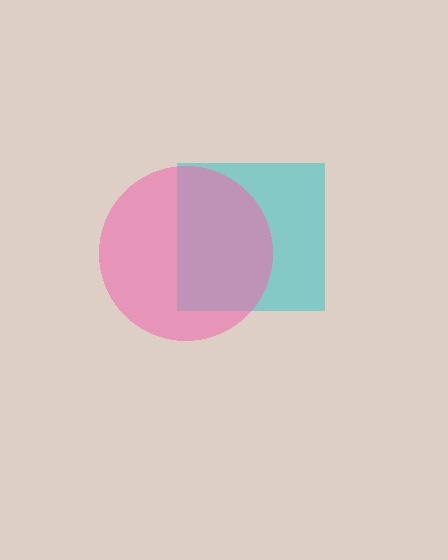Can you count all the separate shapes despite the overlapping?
Yes, there are 2 separate shapes.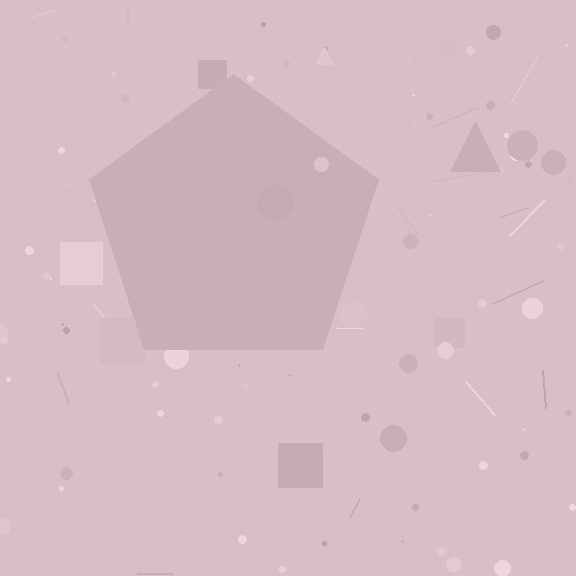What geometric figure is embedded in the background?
A pentagon is embedded in the background.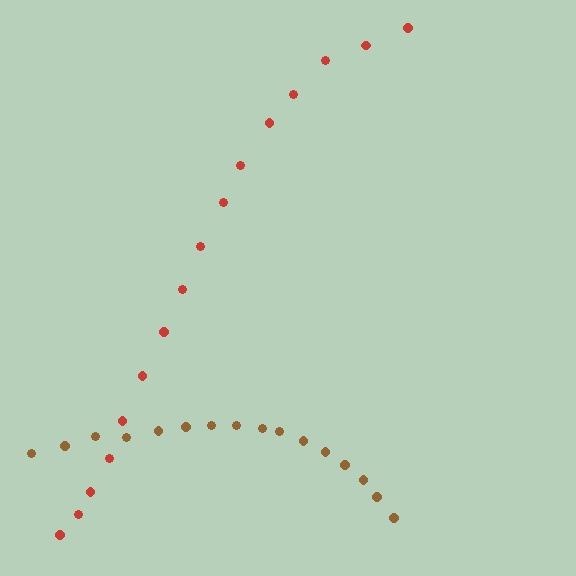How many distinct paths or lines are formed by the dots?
There are 2 distinct paths.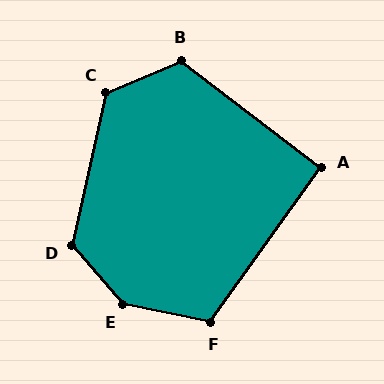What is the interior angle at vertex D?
Approximately 126 degrees (obtuse).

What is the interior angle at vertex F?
Approximately 114 degrees (obtuse).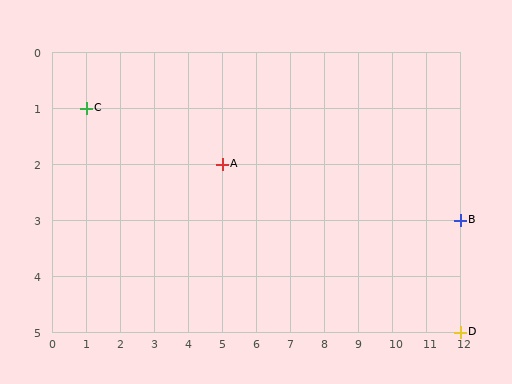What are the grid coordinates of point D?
Point D is at grid coordinates (12, 5).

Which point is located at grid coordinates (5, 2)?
Point A is at (5, 2).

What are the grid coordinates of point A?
Point A is at grid coordinates (5, 2).